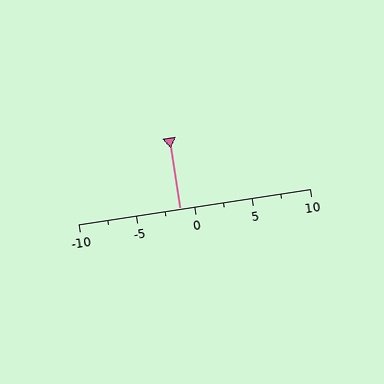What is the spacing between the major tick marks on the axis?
The major ticks are spaced 5 apart.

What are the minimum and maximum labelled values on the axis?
The axis runs from -10 to 10.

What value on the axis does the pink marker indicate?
The marker indicates approximately -1.2.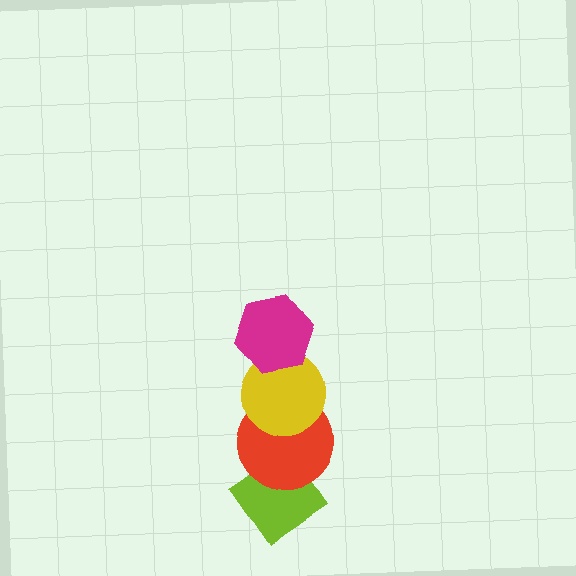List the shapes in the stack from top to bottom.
From top to bottom: the magenta hexagon, the yellow circle, the red circle, the lime diamond.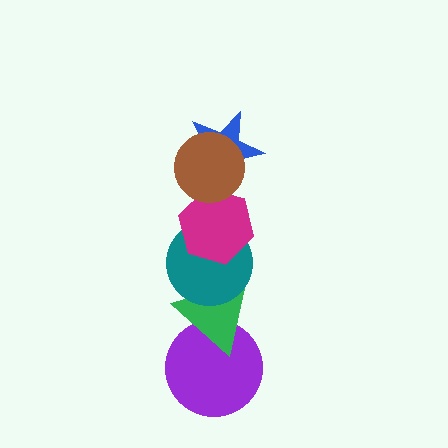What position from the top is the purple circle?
The purple circle is 6th from the top.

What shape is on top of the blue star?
The brown circle is on top of the blue star.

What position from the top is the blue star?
The blue star is 2nd from the top.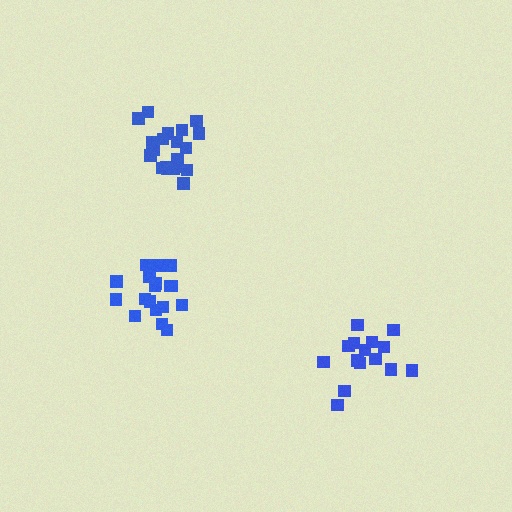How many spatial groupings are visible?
There are 3 spatial groupings.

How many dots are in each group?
Group 1: 18 dots, Group 2: 15 dots, Group 3: 20 dots (53 total).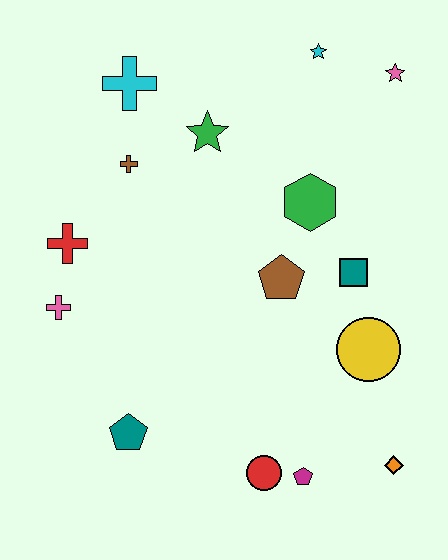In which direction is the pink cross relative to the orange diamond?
The pink cross is to the left of the orange diamond.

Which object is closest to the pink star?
The cyan star is closest to the pink star.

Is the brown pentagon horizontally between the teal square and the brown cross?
Yes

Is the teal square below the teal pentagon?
No